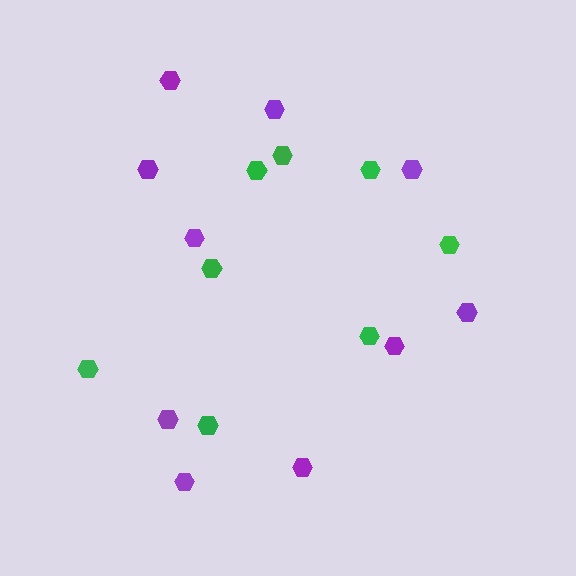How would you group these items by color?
There are 2 groups: one group of green hexagons (8) and one group of purple hexagons (10).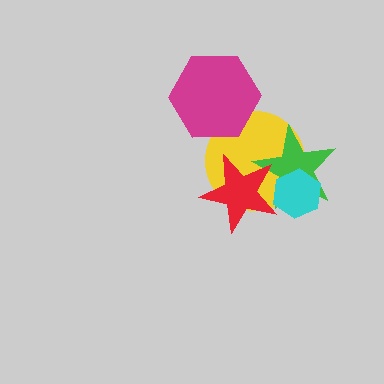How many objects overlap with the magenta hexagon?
1 object overlaps with the magenta hexagon.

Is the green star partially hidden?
Yes, it is partially covered by another shape.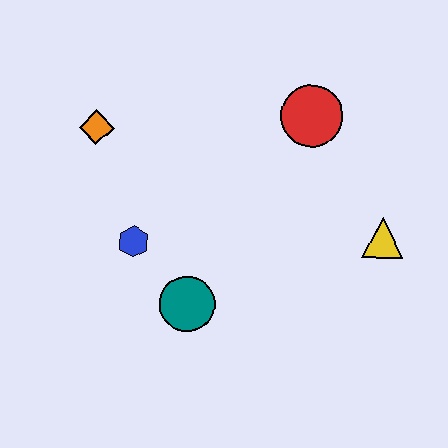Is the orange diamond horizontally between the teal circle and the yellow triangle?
No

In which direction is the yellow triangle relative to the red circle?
The yellow triangle is below the red circle.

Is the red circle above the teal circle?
Yes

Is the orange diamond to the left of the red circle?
Yes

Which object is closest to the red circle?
The yellow triangle is closest to the red circle.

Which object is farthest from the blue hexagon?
The yellow triangle is farthest from the blue hexagon.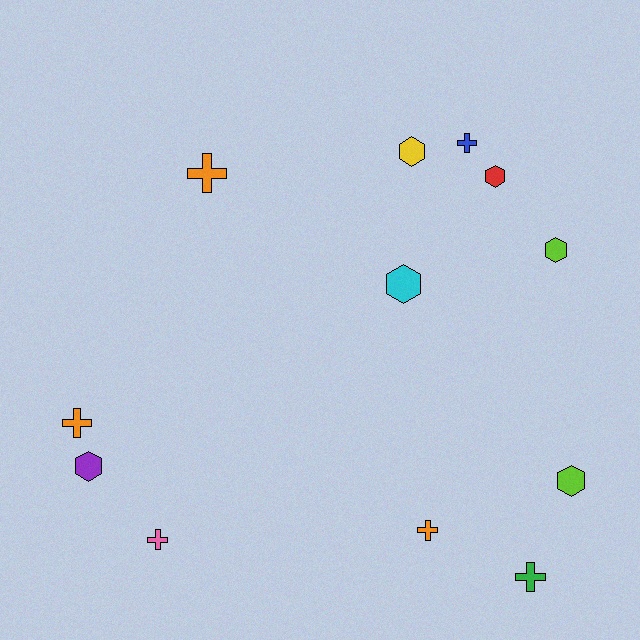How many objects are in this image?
There are 12 objects.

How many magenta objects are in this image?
There are no magenta objects.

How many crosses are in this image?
There are 6 crosses.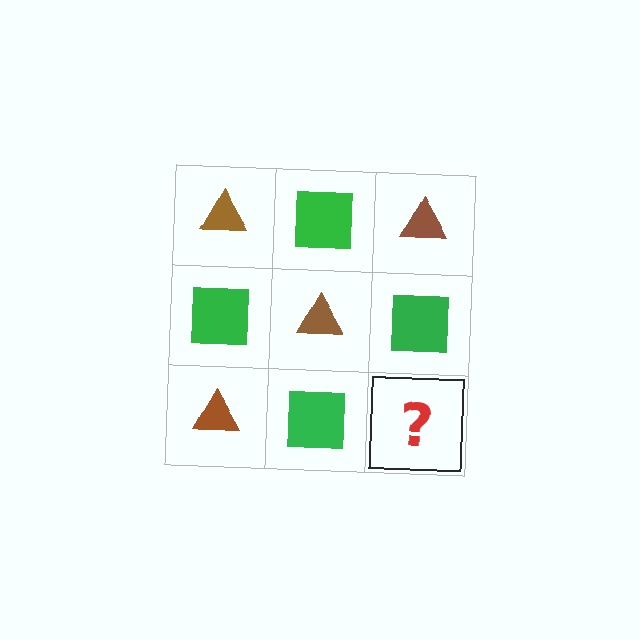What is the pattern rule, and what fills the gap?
The rule is that it alternates brown triangle and green square in a checkerboard pattern. The gap should be filled with a brown triangle.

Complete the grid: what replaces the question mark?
The question mark should be replaced with a brown triangle.